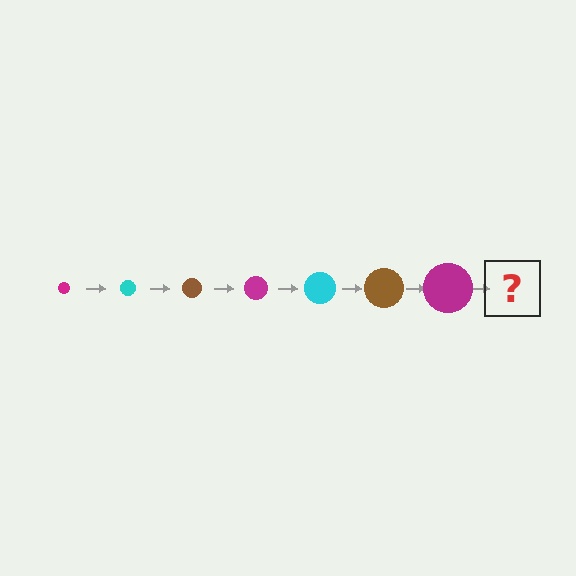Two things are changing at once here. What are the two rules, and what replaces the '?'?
The two rules are that the circle grows larger each step and the color cycles through magenta, cyan, and brown. The '?' should be a cyan circle, larger than the previous one.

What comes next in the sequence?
The next element should be a cyan circle, larger than the previous one.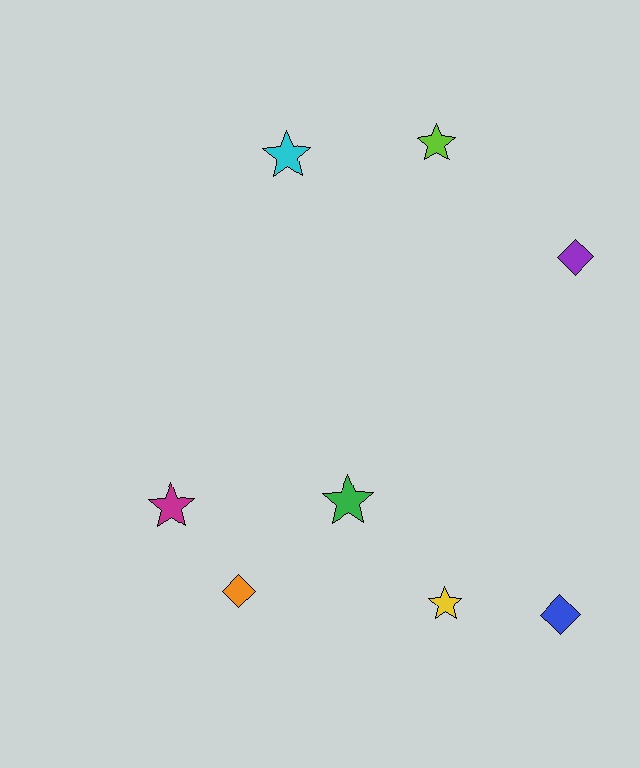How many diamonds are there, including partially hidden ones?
There are 3 diamonds.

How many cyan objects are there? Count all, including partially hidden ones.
There is 1 cyan object.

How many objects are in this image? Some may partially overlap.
There are 8 objects.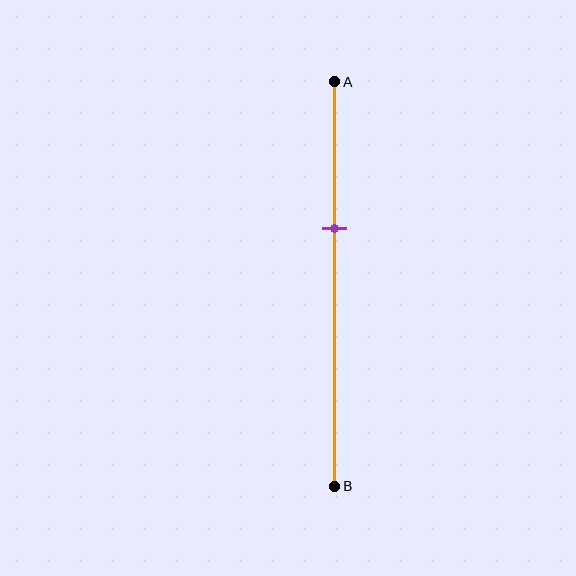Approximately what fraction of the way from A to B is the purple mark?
The purple mark is approximately 35% of the way from A to B.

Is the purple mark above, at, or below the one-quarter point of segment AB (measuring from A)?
The purple mark is below the one-quarter point of segment AB.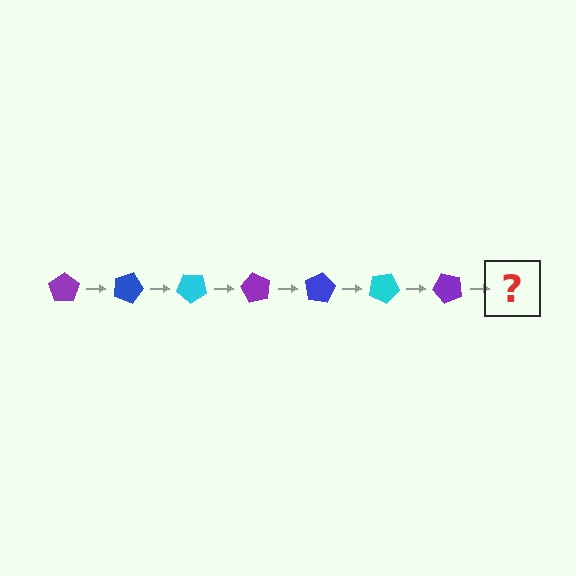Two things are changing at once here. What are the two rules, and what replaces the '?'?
The two rules are that it rotates 20 degrees each step and the color cycles through purple, blue, and cyan. The '?' should be a blue pentagon, rotated 140 degrees from the start.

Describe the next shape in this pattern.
It should be a blue pentagon, rotated 140 degrees from the start.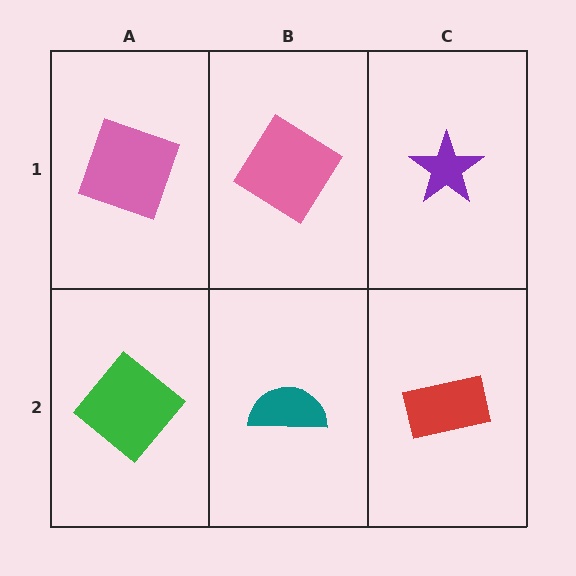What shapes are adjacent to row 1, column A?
A green diamond (row 2, column A), a pink diamond (row 1, column B).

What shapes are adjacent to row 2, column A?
A pink square (row 1, column A), a teal semicircle (row 2, column B).